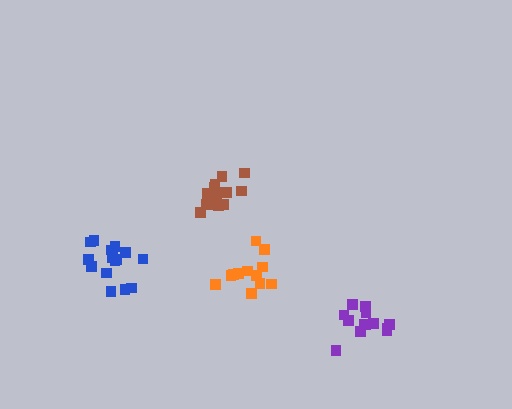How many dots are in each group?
Group 1: 13 dots, Group 2: 14 dots, Group 3: 15 dots, Group 4: 16 dots (58 total).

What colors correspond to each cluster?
The clusters are colored: purple, orange, blue, brown.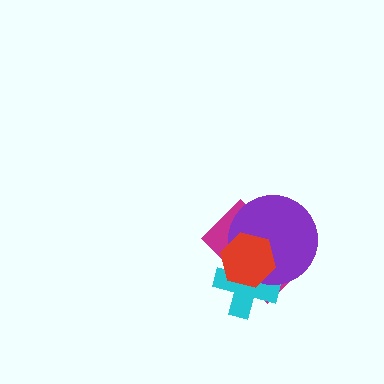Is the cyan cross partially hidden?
Yes, it is partially covered by another shape.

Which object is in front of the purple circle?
The red hexagon is in front of the purple circle.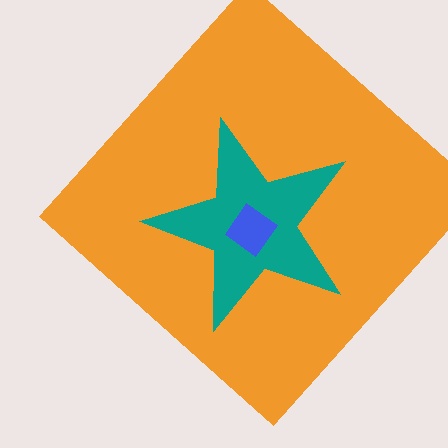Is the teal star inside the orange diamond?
Yes.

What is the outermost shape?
The orange diamond.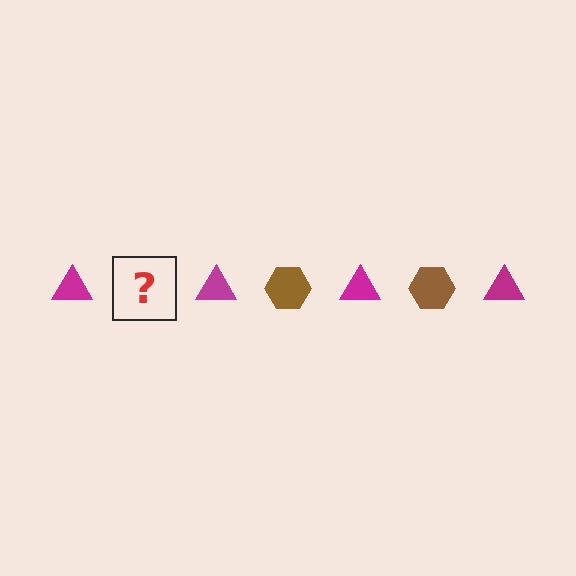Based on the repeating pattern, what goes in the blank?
The blank should be a brown hexagon.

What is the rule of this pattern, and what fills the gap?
The rule is that the pattern alternates between magenta triangle and brown hexagon. The gap should be filled with a brown hexagon.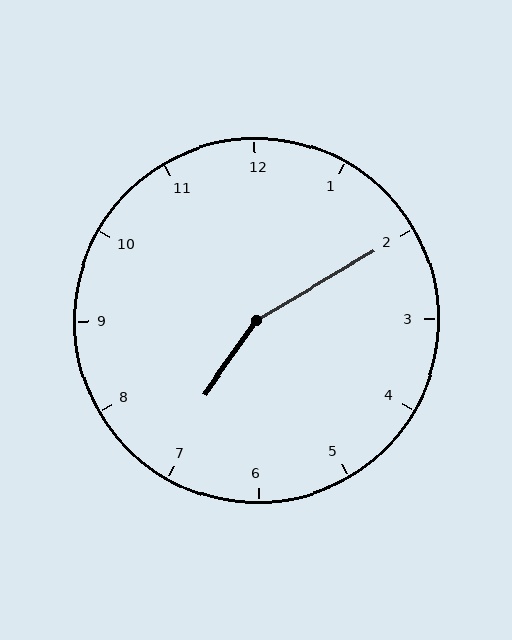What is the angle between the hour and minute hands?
Approximately 155 degrees.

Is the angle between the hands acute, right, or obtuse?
It is obtuse.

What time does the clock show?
7:10.